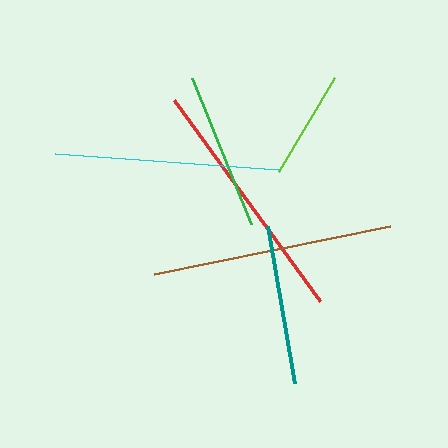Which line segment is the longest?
The red line is the longest at approximately 249 pixels.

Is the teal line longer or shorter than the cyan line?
The cyan line is longer than the teal line.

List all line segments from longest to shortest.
From longest to shortest: red, brown, cyan, teal, green, lime.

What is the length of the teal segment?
The teal segment is approximately 160 pixels long.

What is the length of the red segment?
The red segment is approximately 249 pixels long.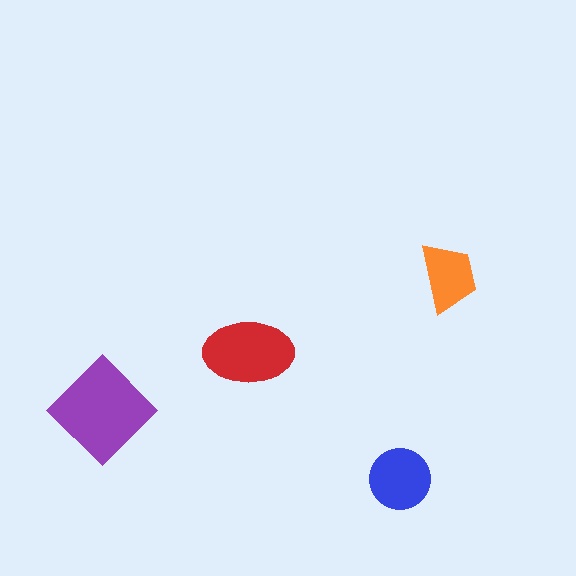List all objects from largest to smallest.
The purple diamond, the red ellipse, the blue circle, the orange trapezoid.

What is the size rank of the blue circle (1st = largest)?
3rd.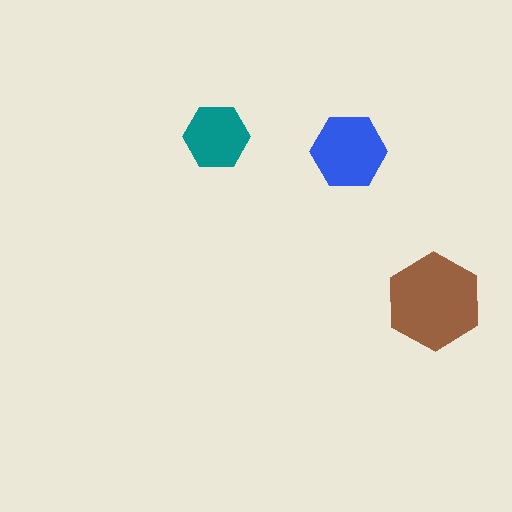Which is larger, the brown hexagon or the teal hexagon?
The brown one.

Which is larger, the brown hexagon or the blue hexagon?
The brown one.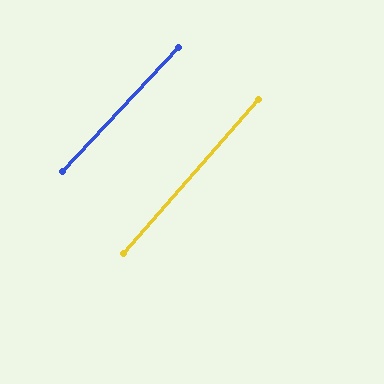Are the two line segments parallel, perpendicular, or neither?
Parallel — their directions differ by only 1.9°.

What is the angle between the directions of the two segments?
Approximately 2 degrees.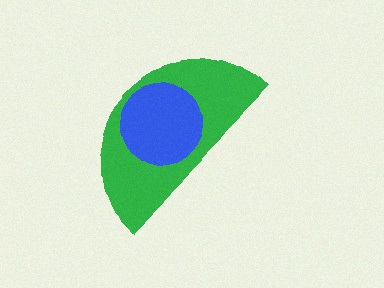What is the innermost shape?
The blue circle.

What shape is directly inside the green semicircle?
The blue circle.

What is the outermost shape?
The green semicircle.